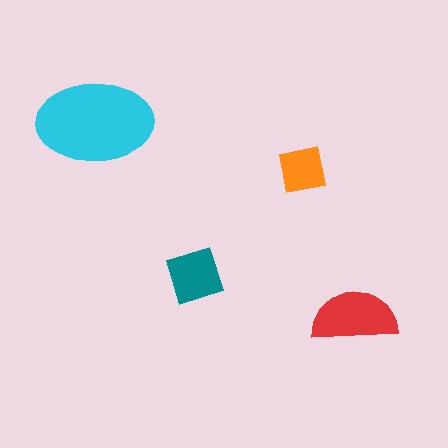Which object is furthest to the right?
The red semicircle is rightmost.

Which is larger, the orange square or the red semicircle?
The red semicircle.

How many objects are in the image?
There are 4 objects in the image.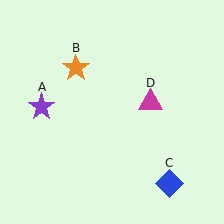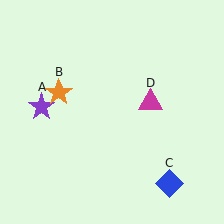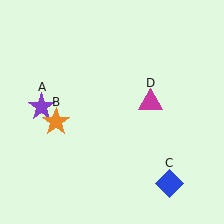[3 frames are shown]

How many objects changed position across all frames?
1 object changed position: orange star (object B).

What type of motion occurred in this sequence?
The orange star (object B) rotated counterclockwise around the center of the scene.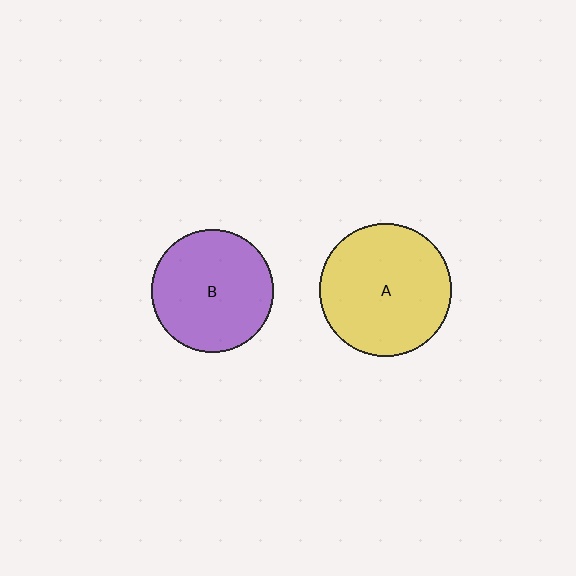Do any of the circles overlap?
No, none of the circles overlap.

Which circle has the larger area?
Circle A (yellow).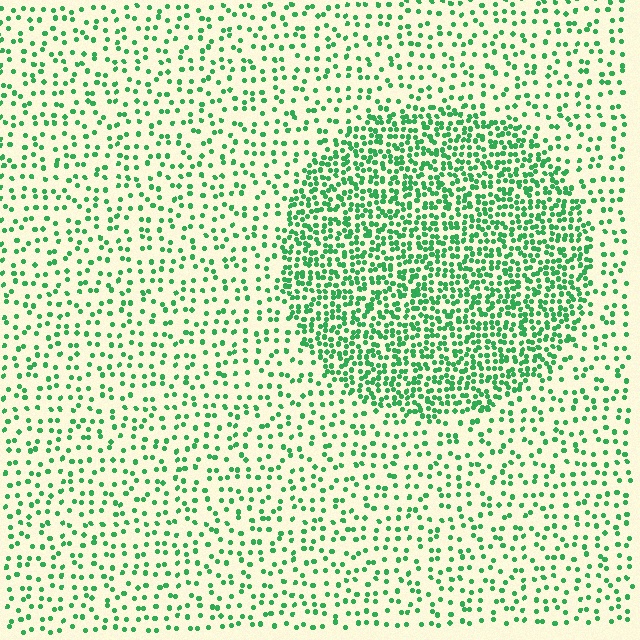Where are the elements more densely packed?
The elements are more densely packed inside the circle boundary.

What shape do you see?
I see a circle.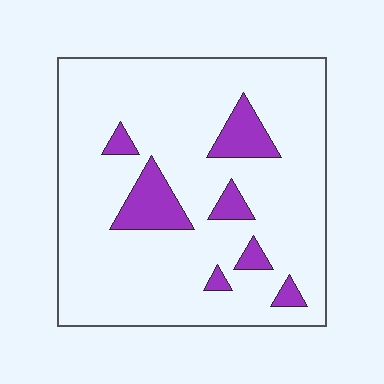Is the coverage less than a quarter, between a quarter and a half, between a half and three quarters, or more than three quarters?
Less than a quarter.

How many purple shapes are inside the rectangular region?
7.